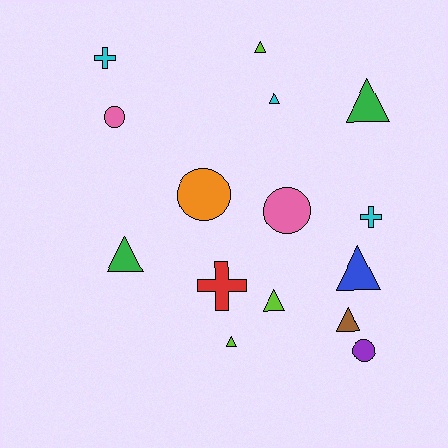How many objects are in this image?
There are 15 objects.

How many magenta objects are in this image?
There are no magenta objects.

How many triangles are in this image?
There are 8 triangles.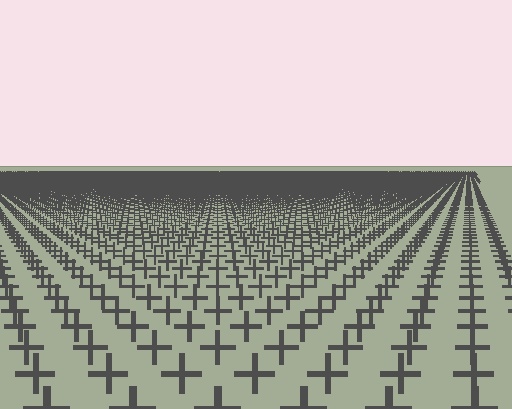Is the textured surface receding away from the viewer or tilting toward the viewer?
The surface is receding away from the viewer. Texture elements get smaller and denser toward the top.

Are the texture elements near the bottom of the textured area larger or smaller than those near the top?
Larger. Near the bottom, elements are closer to the viewer and appear at a bigger on-screen size.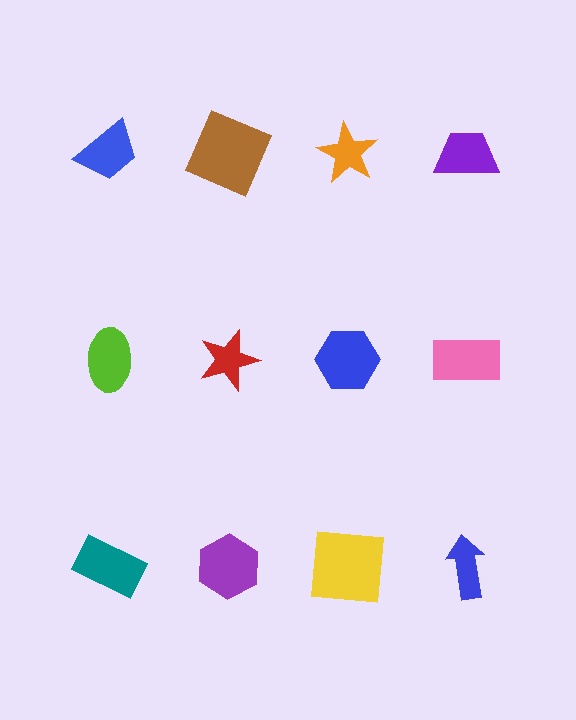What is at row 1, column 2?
A brown square.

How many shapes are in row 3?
4 shapes.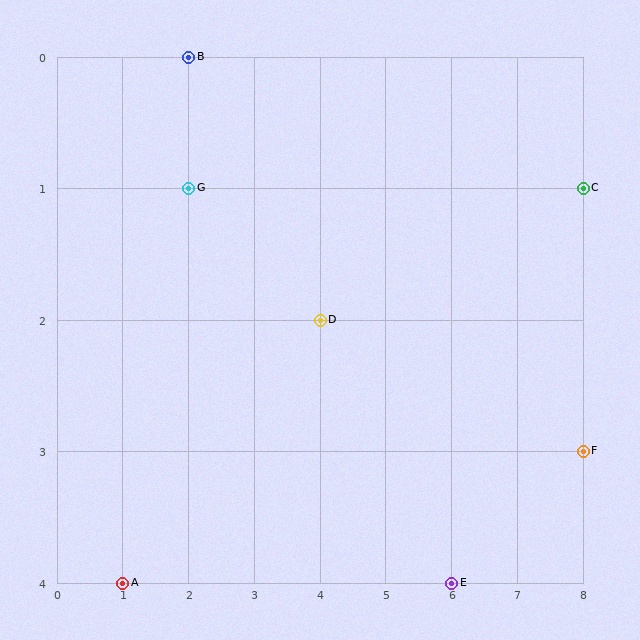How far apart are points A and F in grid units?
Points A and F are 7 columns and 1 row apart (about 7.1 grid units diagonally).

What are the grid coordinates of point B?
Point B is at grid coordinates (2, 0).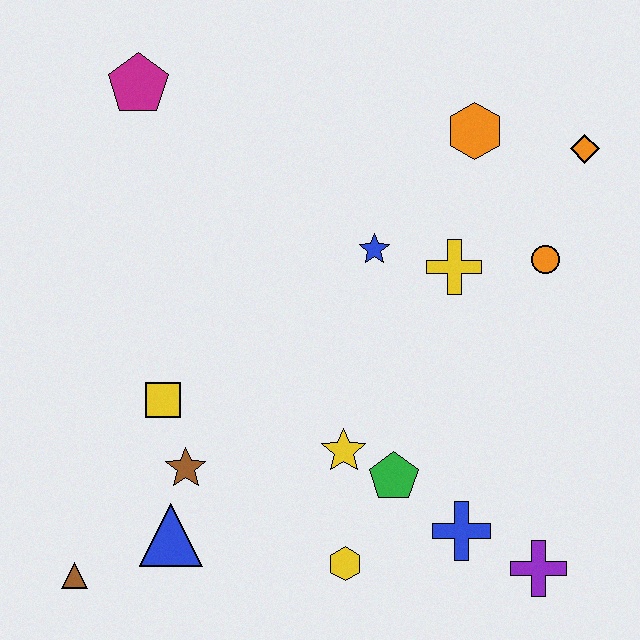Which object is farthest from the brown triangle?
The orange diamond is farthest from the brown triangle.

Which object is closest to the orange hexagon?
The orange diamond is closest to the orange hexagon.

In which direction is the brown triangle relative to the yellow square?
The brown triangle is below the yellow square.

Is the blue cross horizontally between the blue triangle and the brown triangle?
No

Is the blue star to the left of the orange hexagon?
Yes